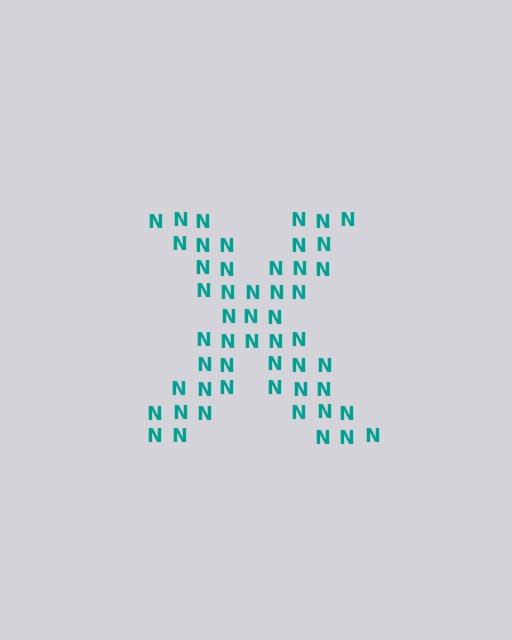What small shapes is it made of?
It is made of small letter N's.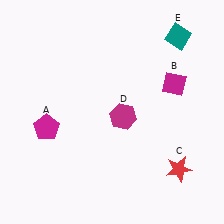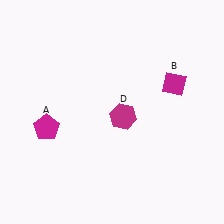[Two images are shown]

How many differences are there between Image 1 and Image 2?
There are 2 differences between the two images.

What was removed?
The red star (C), the teal diamond (E) were removed in Image 2.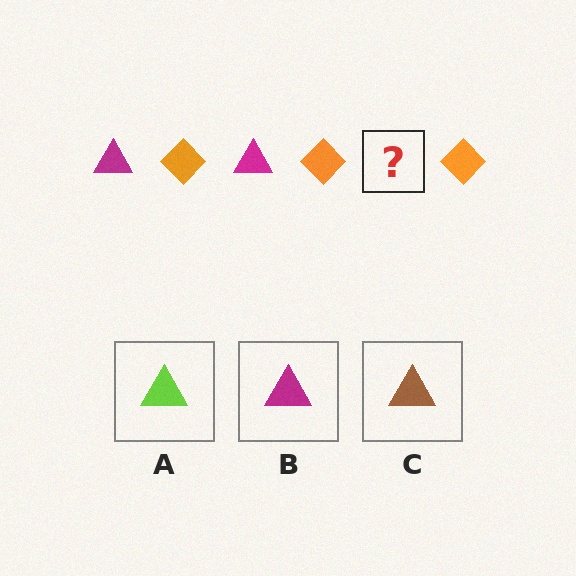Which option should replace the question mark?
Option B.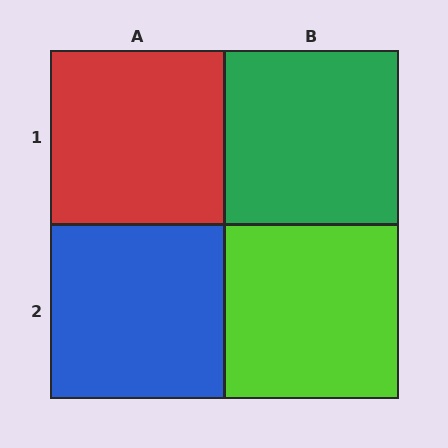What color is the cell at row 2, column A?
Blue.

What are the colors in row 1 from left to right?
Red, green.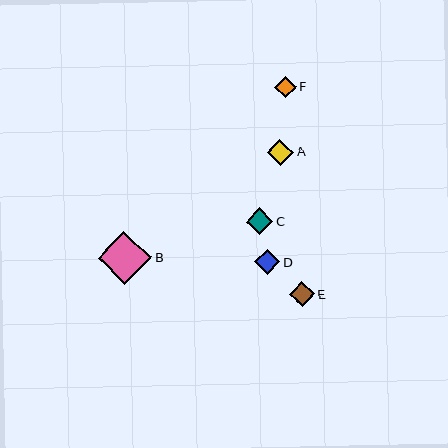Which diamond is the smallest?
Diamond F is the smallest with a size of approximately 21 pixels.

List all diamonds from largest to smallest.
From largest to smallest: B, C, A, E, D, F.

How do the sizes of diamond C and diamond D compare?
Diamond C and diamond D are approximately the same size.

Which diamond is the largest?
Diamond B is the largest with a size of approximately 53 pixels.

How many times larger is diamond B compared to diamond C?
Diamond B is approximately 2.0 times the size of diamond C.